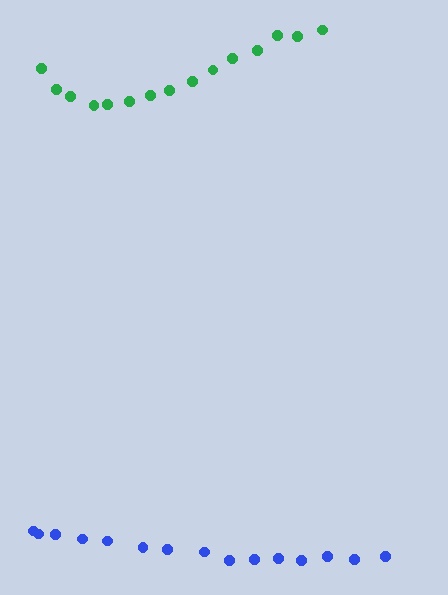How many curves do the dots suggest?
There are 2 distinct paths.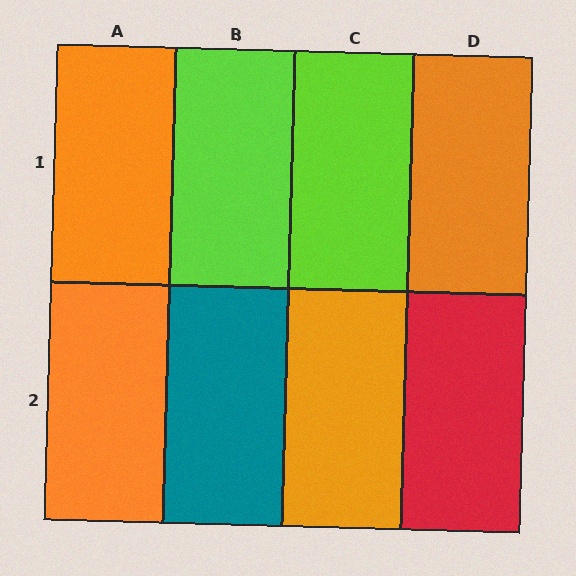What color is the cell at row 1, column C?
Lime.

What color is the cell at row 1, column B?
Lime.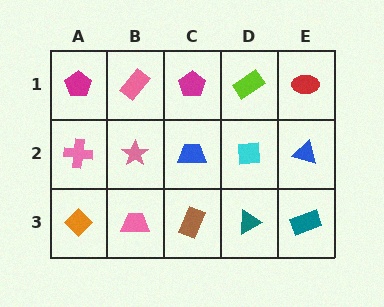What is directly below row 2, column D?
A teal triangle.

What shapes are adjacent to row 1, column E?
A blue triangle (row 2, column E), a lime rectangle (row 1, column D).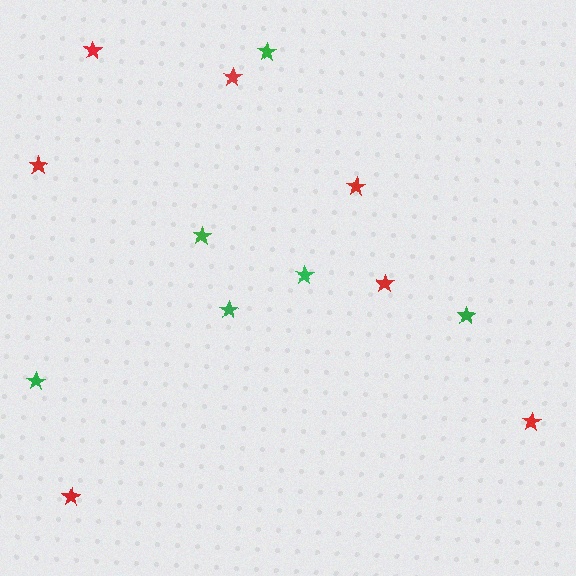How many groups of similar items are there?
There are 2 groups: one group of green stars (6) and one group of red stars (7).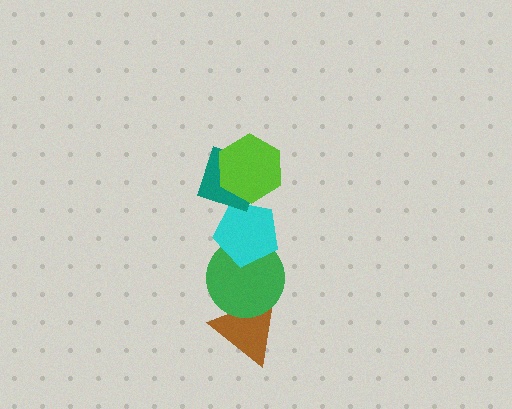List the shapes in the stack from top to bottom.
From top to bottom: the lime hexagon, the teal diamond, the cyan pentagon, the green circle, the brown triangle.